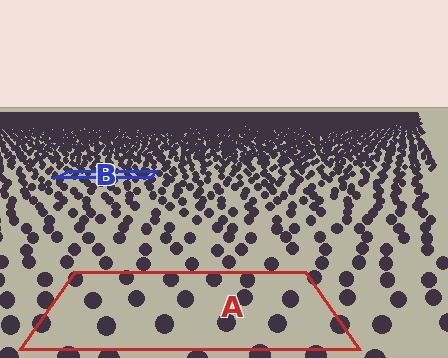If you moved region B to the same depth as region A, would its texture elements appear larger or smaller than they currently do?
They would appear larger. At a closer depth, the same texture elements are projected at a bigger on-screen size.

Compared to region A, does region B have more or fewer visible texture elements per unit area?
Region B has more texture elements per unit area — they are packed more densely because it is farther away.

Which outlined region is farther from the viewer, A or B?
Region B is farther from the viewer — the texture elements inside it appear smaller and more densely packed.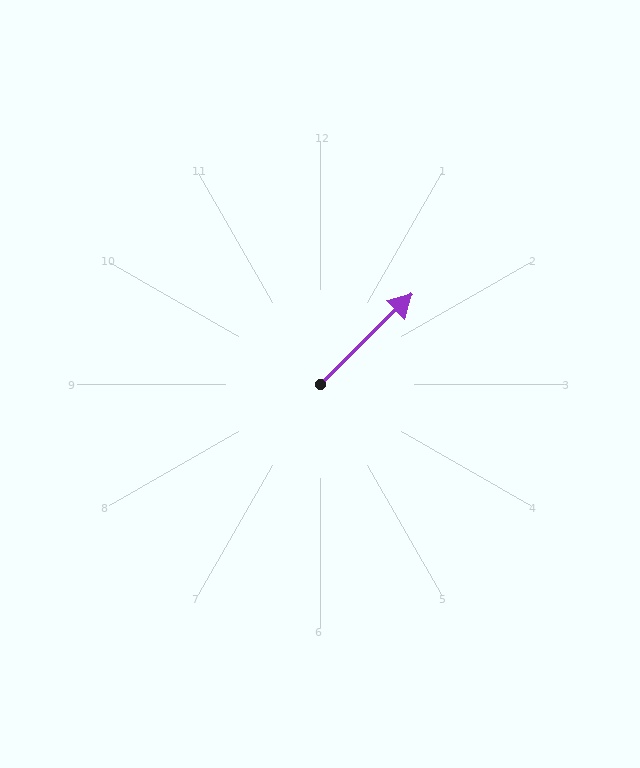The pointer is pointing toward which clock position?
Roughly 2 o'clock.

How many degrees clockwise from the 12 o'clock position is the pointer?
Approximately 45 degrees.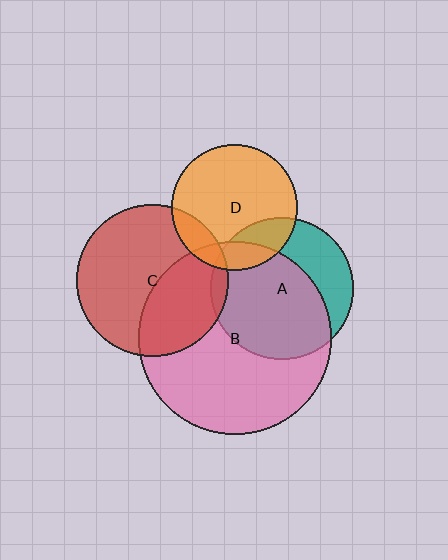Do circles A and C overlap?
Yes.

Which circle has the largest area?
Circle B (pink).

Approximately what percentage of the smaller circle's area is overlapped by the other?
Approximately 5%.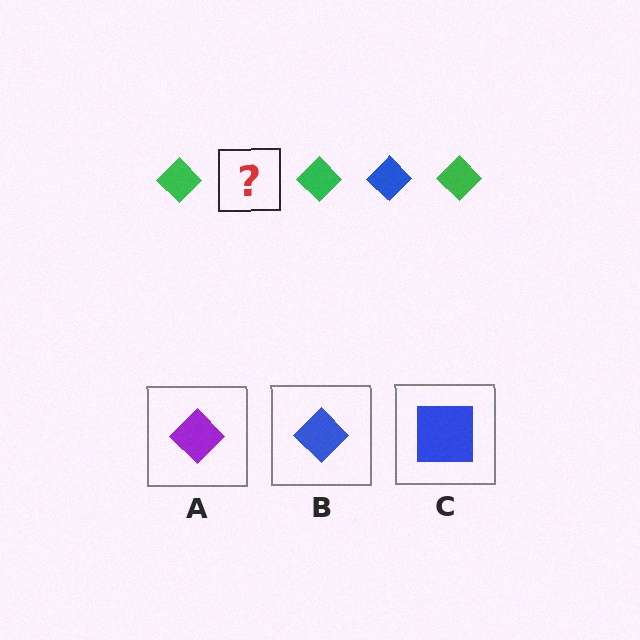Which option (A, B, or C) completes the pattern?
B.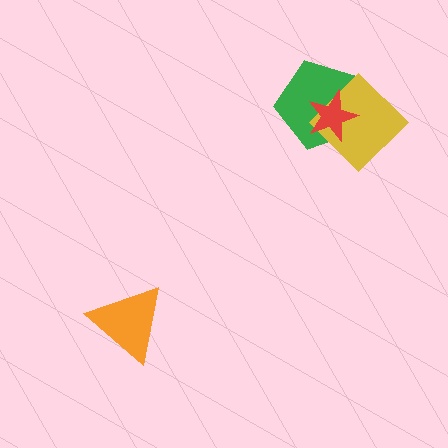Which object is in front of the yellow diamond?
The red star is in front of the yellow diamond.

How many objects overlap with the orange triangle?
0 objects overlap with the orange triangle.